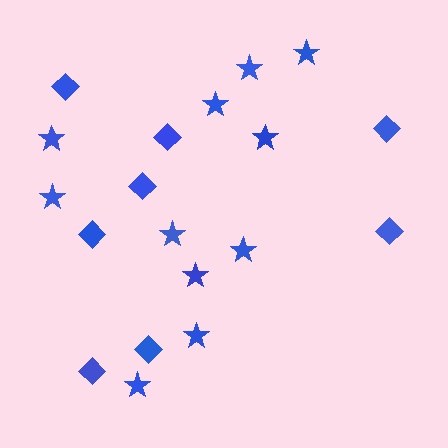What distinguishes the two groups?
There are 2 groups: one group of diamonds (8) and one group of stars (11).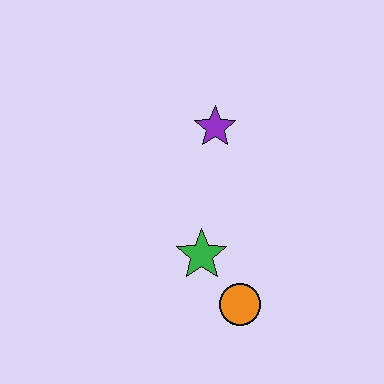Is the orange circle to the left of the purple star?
No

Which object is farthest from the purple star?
The orange circle is farthest from the purple star.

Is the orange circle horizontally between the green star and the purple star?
No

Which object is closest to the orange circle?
The green star is closest to the orange circle.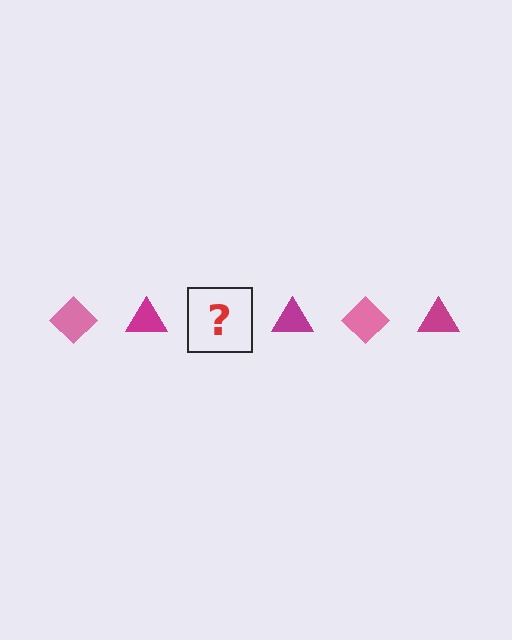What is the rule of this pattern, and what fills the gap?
The rule is that the pattern alternates between pink diamond and magenta triangle. The gap should be filled with a pink diamond.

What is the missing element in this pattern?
The missing element is a pink diamond.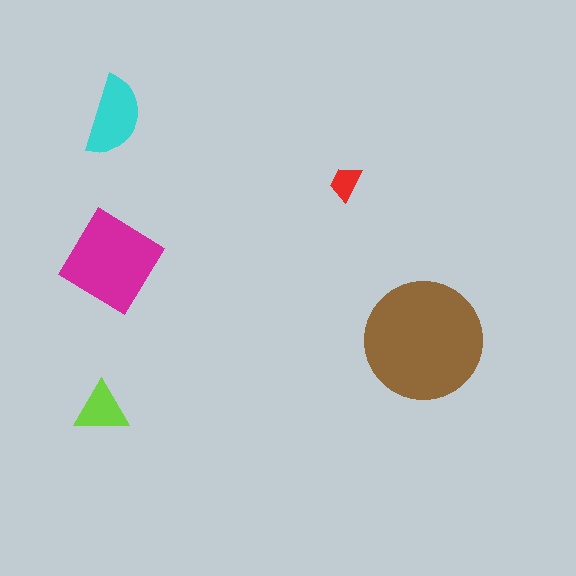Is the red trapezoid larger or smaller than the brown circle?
Smaller.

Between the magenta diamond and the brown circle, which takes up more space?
The brown circle.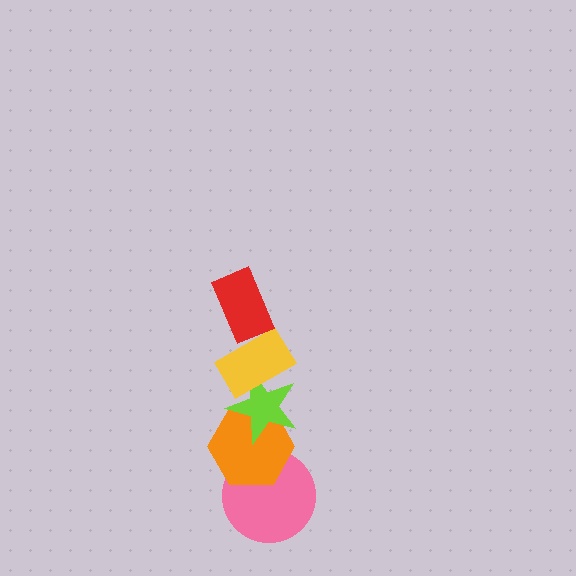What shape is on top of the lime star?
The yellow rectangle is on top of the lime star.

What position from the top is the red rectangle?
The red rectangle is 1st from the top.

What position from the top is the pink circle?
The pink circle is 5th from the top.